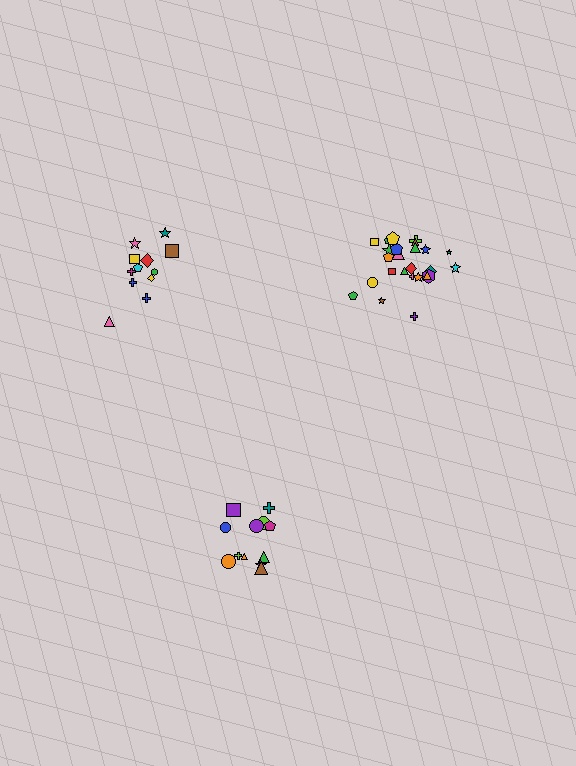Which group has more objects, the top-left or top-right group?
The top-right group.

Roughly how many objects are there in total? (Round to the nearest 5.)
Roughly 50 objects in total.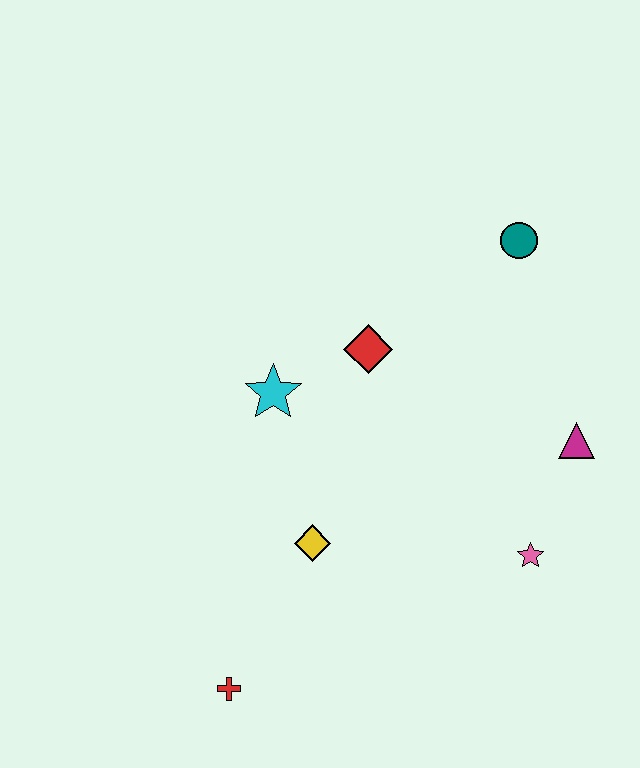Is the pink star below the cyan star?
Yes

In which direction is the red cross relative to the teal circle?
The red cross is below the teal circle.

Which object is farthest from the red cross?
The teal circle is farthest from the red cross.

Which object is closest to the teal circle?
The red diamond is closest to the teal circle.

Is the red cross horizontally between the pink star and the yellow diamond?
No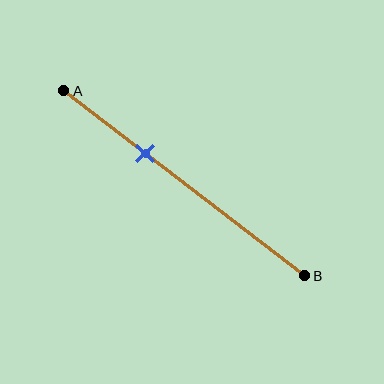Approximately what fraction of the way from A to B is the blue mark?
The blue mark is approximately 35% of the way from A to B.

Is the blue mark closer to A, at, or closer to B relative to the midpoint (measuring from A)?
The blue mark is closer to point A than the midpoint of segment AB.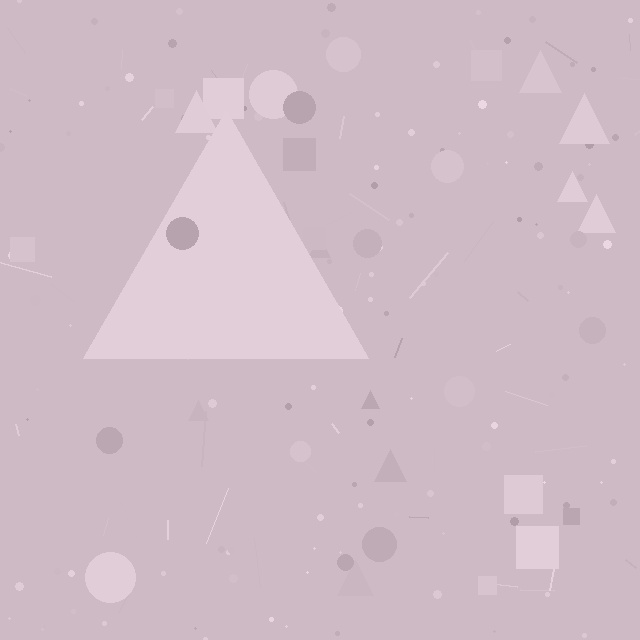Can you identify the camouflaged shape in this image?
The camouflaged shape is a triangle.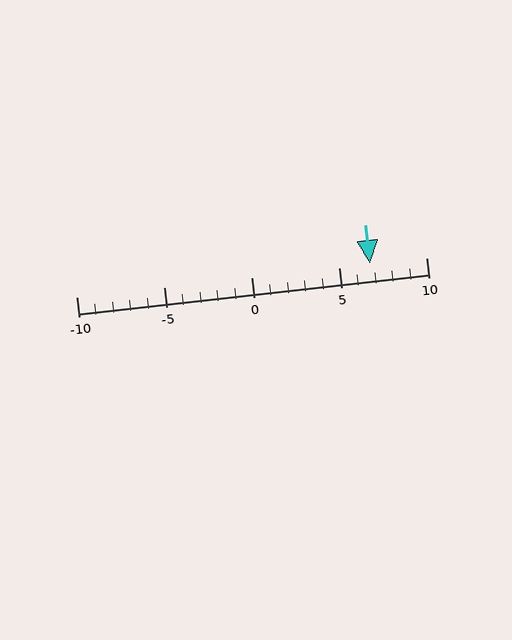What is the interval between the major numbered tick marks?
The major tick marks are spaced 5 units apart.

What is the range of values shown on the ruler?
The ruler shows values from -10 to 10.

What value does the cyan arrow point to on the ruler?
The cyan arrow points to approximately 7.